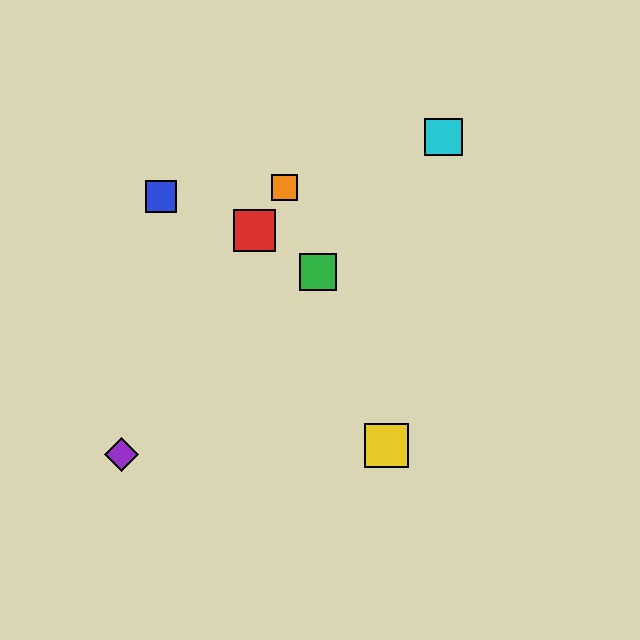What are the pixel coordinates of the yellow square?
The yellow square is at (386, 445).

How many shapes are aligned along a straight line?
3 shapes (the green square, the yellow square, the orange square) are aligned along a straight line.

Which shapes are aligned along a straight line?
The green square, the yellow square, the orange square are aligned along a straight line.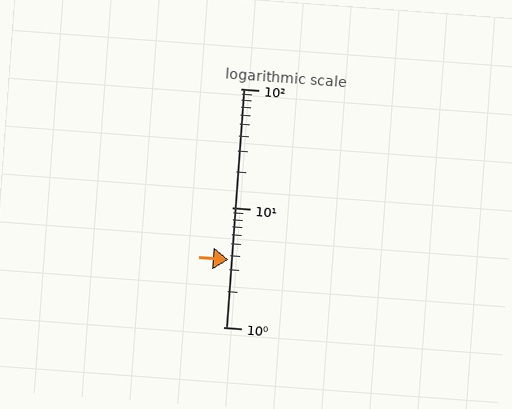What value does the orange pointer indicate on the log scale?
The pointer indicates approximately 3.7.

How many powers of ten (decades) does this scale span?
The scale spans 2 decades, from 1 to 100.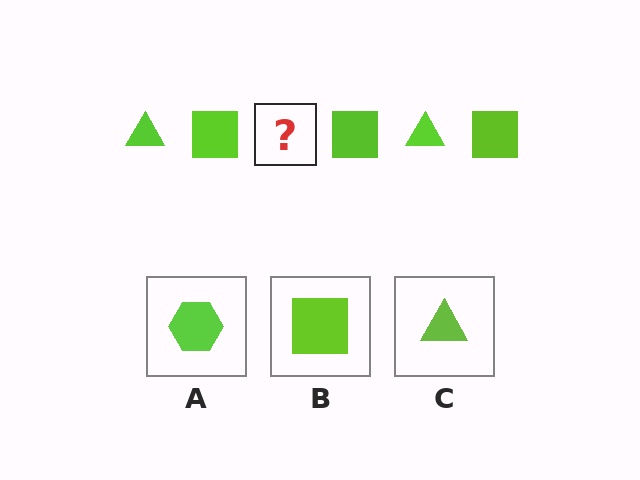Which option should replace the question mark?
Option C.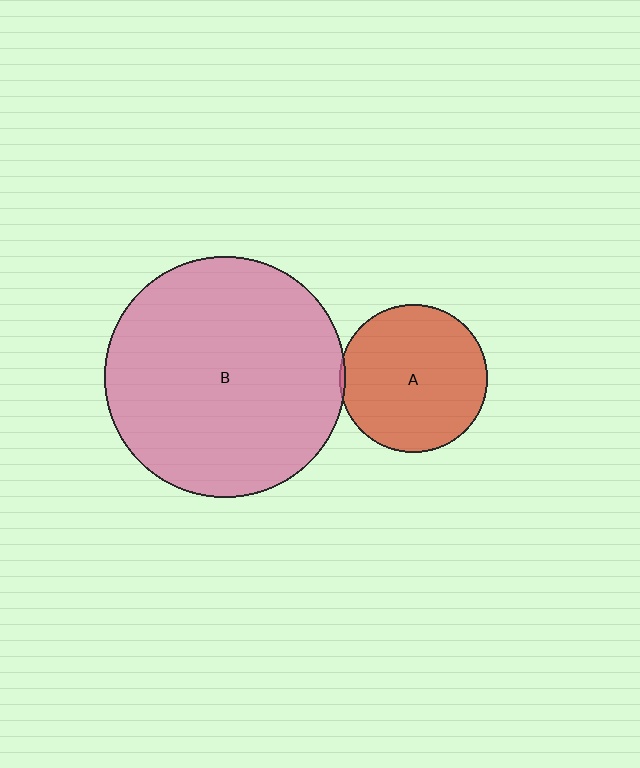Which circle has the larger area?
Circle B (pink).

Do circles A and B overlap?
Yes.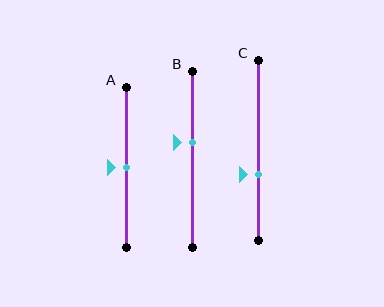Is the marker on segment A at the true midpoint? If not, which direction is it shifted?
Yes, the marker on segment A is at the true midpoint.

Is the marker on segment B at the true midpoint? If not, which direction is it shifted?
No, the marker on segment B is shifted upward by about 9% of the segment length.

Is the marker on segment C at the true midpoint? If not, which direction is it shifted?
No, the marker on segment C is shifted downward by about 13% of the segment length.